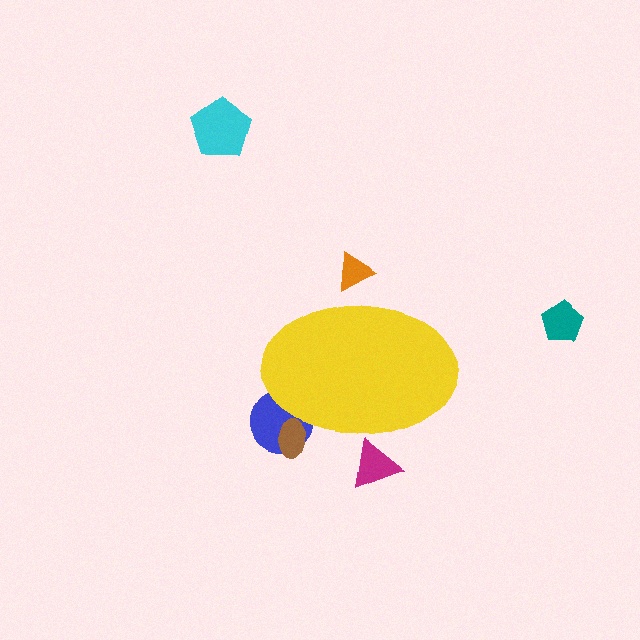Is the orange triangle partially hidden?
Yes, the orange triangle is partially hidden behind the yellow ellipse.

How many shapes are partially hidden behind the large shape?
4 shapes are partially hidden.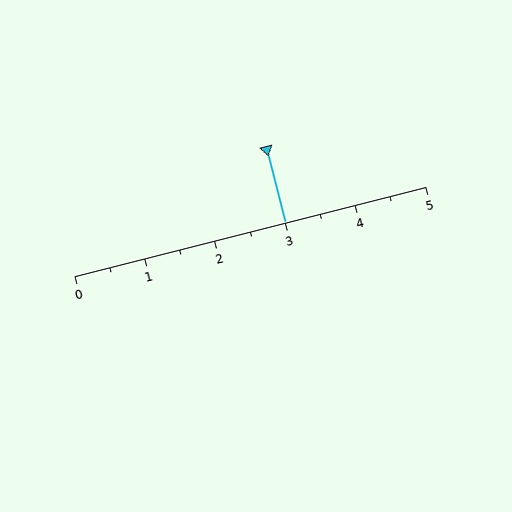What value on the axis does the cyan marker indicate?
The marker indicates approximately 3.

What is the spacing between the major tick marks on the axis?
The major ticks are spaced 1 apart.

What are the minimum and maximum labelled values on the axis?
The axis runs from 0 to 5.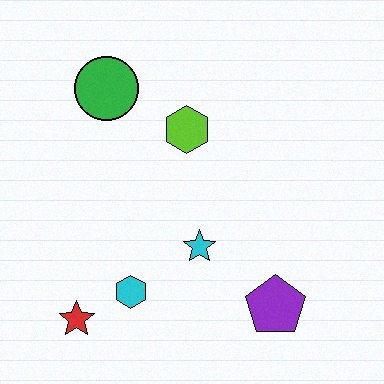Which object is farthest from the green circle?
The purple pentagon is farthest from the green circle.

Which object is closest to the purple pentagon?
The cyan star is closest to the purple pentagon.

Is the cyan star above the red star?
Yes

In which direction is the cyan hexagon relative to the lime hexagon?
The cyan hexagon is below the lime hexagon.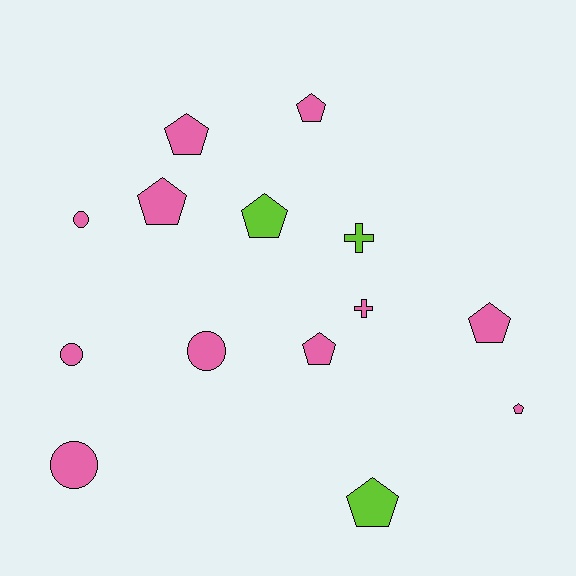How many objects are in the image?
There are 14 objects.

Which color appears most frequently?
Pink, with 11 objects.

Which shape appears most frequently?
Pentagon, with 8 objects.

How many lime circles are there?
There are no lime circles.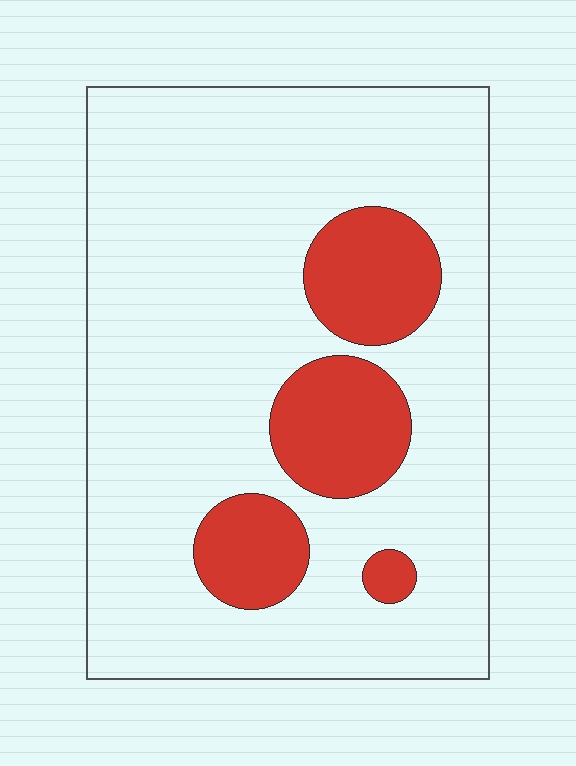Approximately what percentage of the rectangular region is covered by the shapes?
Approximately 20%.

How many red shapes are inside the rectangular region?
4.